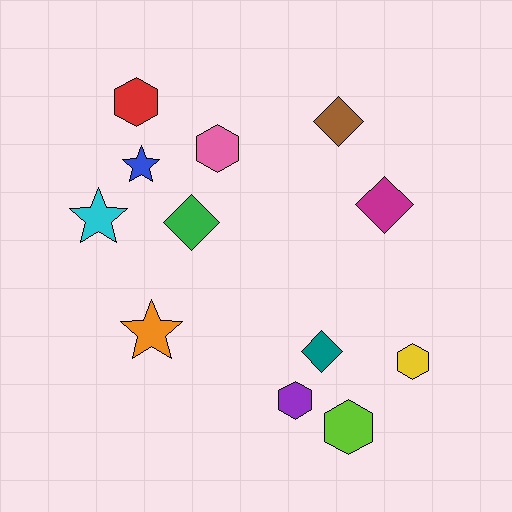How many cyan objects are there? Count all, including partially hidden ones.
There is 1 cyan object.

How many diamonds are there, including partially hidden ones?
There are 4 diamonds.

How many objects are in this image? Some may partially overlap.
There are 12 objects.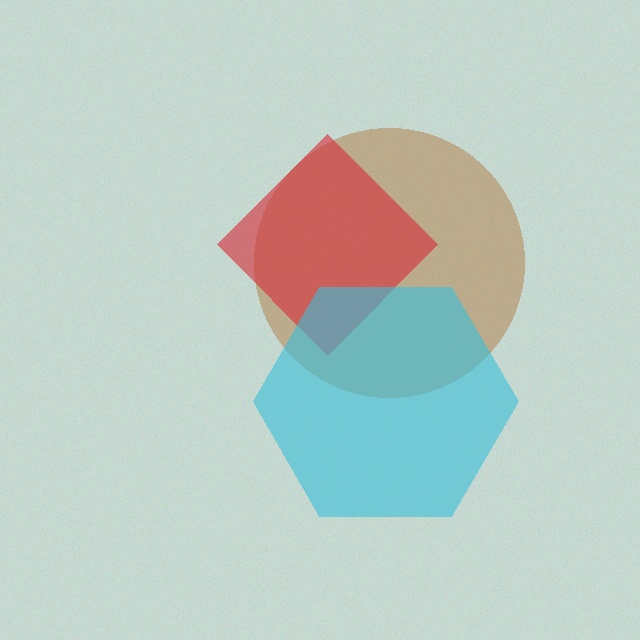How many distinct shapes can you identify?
There are 3 distinct shapes: a brown circle, a red diamond, a cyan hexagon.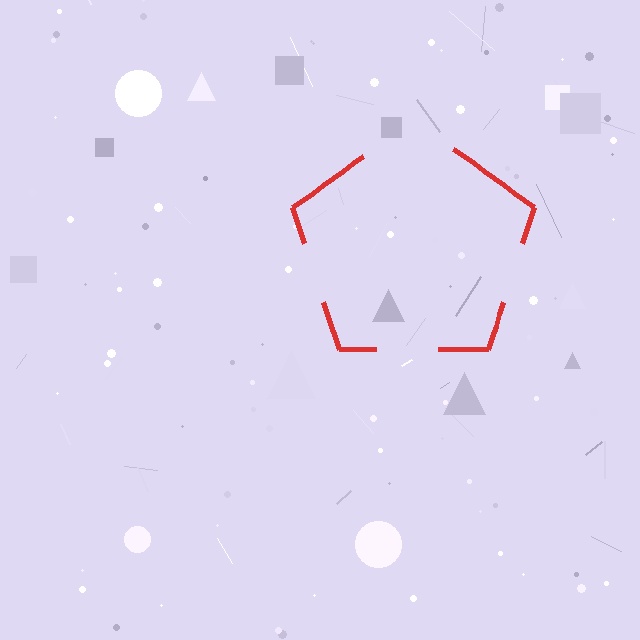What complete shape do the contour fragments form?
The contour fragments form a pentagon.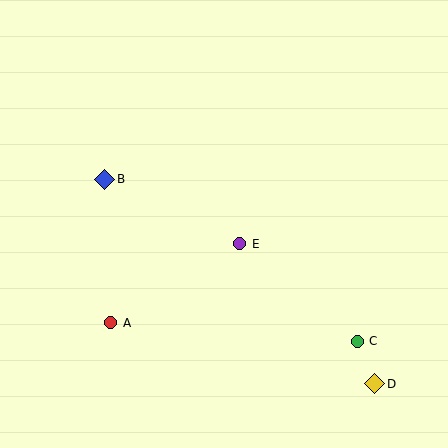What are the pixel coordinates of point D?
Point D is at (375, 384).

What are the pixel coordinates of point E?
Point E is at (240, 244).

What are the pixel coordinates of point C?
Point C is at (357, 341).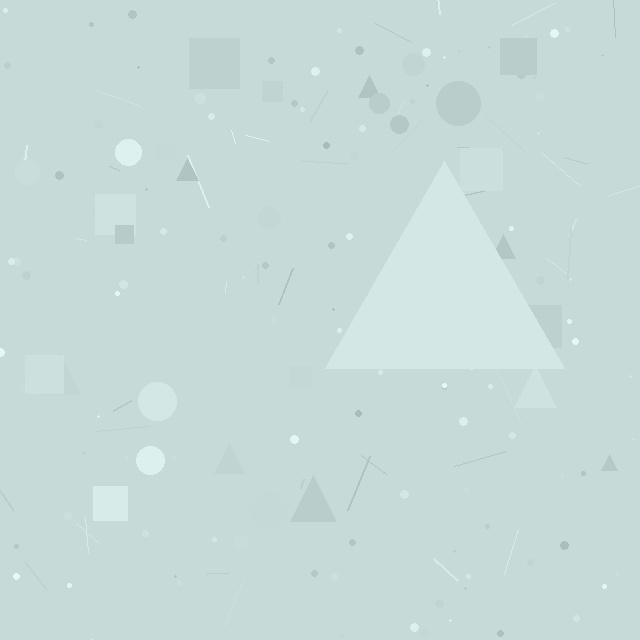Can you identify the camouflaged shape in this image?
The camouflaged shape is a triangle.